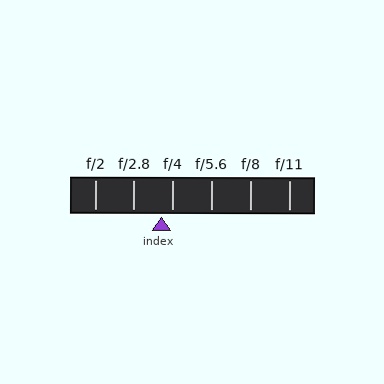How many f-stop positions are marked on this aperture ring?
There are 6 f-stop positions marked.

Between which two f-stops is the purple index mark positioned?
The index mark is between f/2.8 and f/4.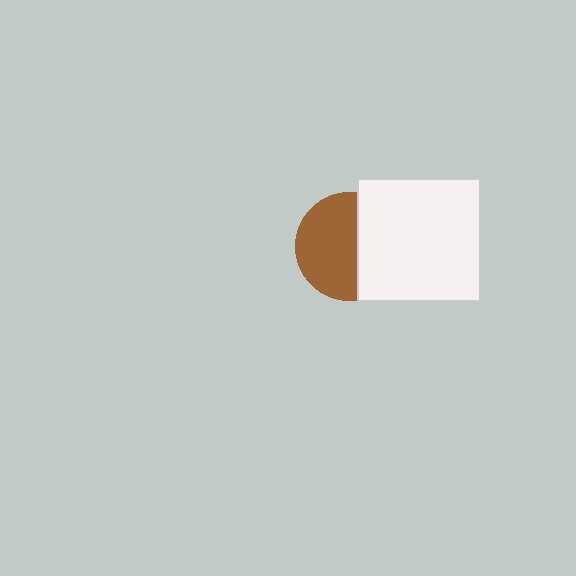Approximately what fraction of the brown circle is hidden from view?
Roughly 41% of the brown circle is hidden behind the white square.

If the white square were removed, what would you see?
You would see the complete brown circle.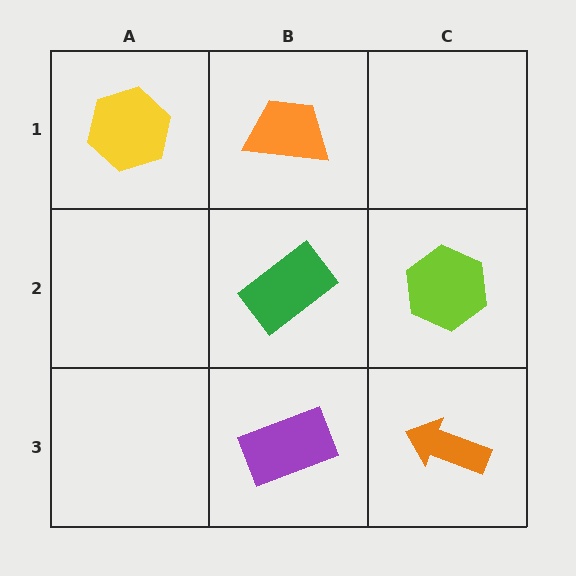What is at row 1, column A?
A yellow hexagon.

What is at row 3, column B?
A purple rectangle.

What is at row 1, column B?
An orange trapezoid.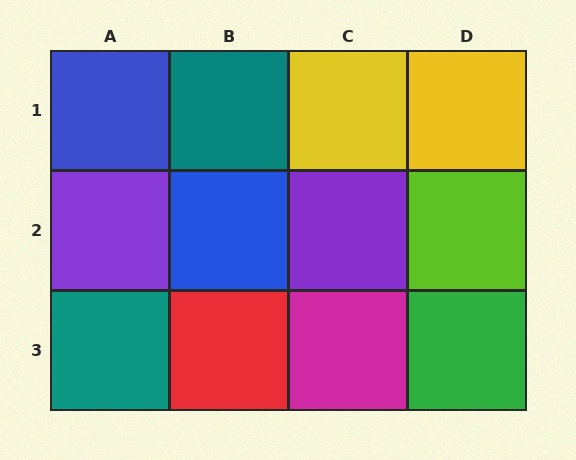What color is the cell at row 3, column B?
Red.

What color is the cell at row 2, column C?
Purple.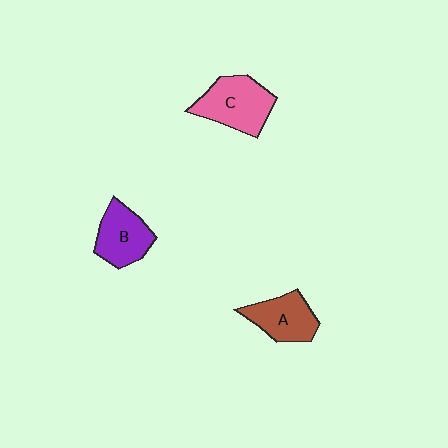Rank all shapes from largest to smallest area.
From largest to smallest: C (pink), B (purple), A (brown).